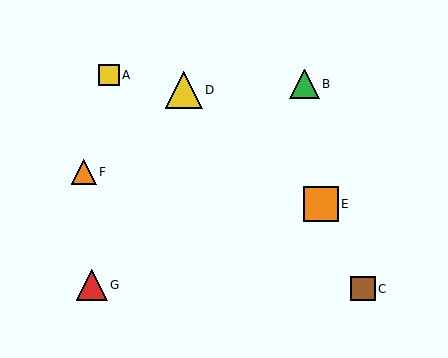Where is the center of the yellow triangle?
The center of the yellow triangle is at (184, 90).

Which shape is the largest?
The yellow triangle (labeled D) is the largest.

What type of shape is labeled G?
Shape G is a red triangle.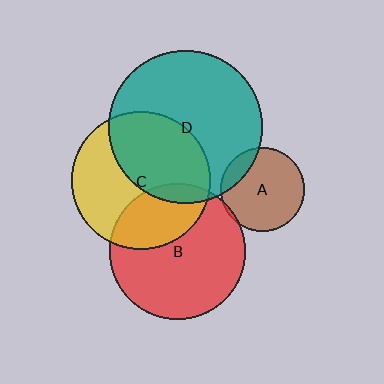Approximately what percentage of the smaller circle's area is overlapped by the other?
Approximately 5%.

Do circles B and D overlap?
Yes.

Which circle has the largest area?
Circle D (teal).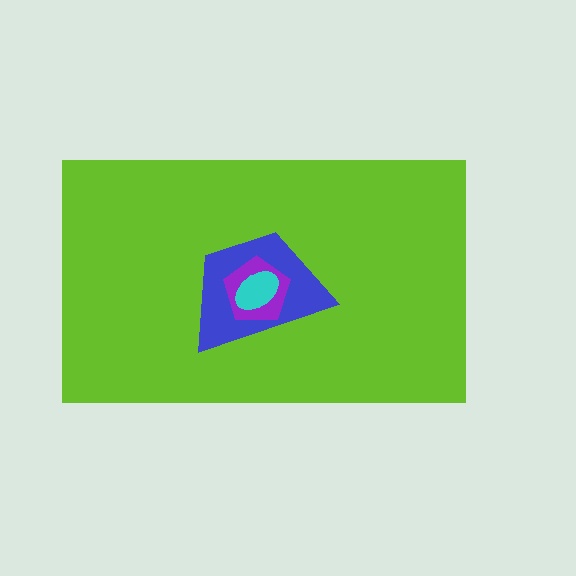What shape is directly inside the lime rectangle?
The blue trapezoid.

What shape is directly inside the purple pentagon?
The cyan ellipse.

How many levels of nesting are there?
4.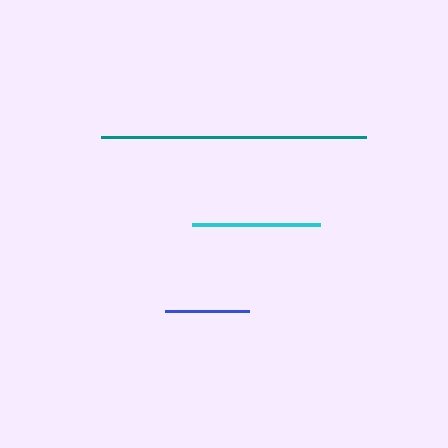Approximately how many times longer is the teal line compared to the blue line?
The teal line is approximately 3.2 times the length of the blue line.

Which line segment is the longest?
The teal line is the longest at approximately 265 pixels.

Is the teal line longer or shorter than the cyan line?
The teal line is longer than the cyan line.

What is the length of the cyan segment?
The cyan segment is approximately 127 pixels long.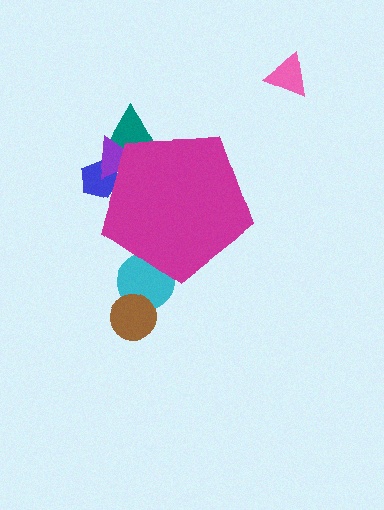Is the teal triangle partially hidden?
Yes, the teal triangle is partially hidden behind the magenta pentagon.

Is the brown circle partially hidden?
No, the brown circle is fully visible.